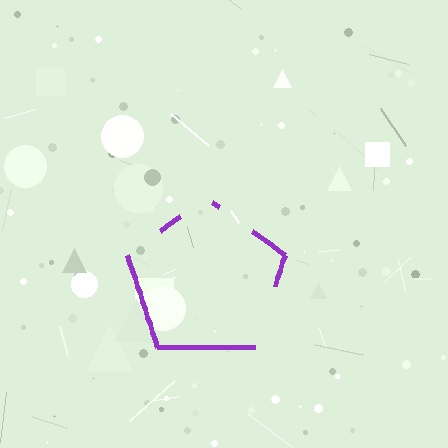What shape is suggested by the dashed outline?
The dashed outline suggests a pentagon.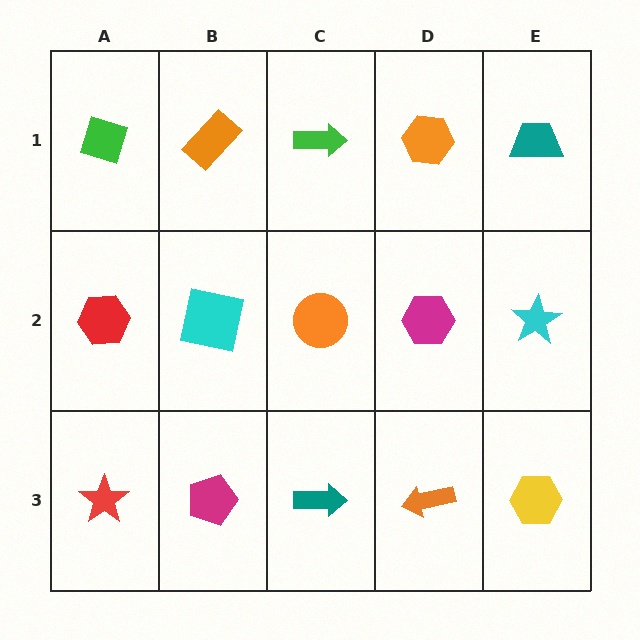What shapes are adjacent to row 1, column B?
A cyan square (row 2, column B), a green diamond (row 1, column A), a green arrow (row 1, column C).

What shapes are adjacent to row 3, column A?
A red hexagon (row 2, column A), a magenta pentagon (row 3, column B).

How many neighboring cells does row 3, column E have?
2.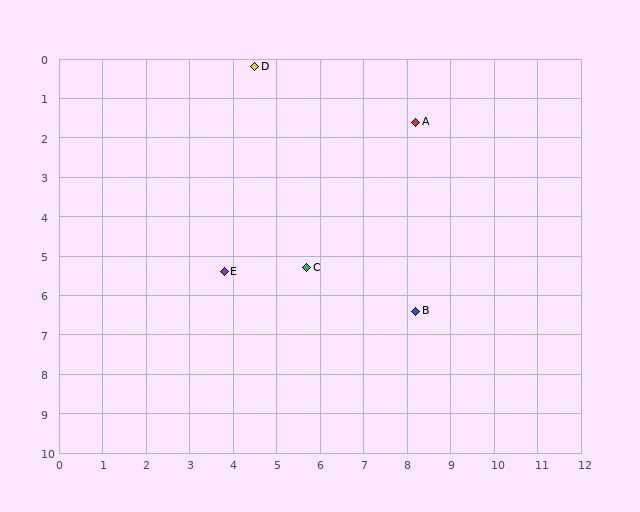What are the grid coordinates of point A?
Point A is at approximately (8.2, 1.6).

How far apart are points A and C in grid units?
Points A and C are about 4.5 grid units apart.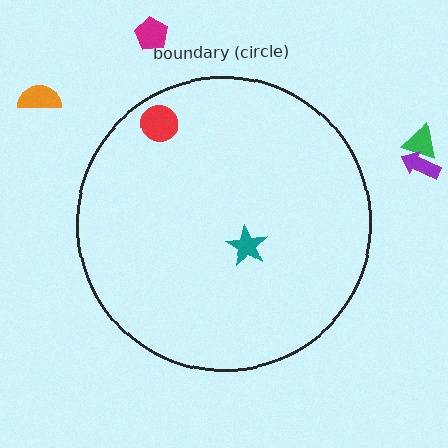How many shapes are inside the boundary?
2 inside, 4 outside.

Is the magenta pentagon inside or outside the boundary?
Outside.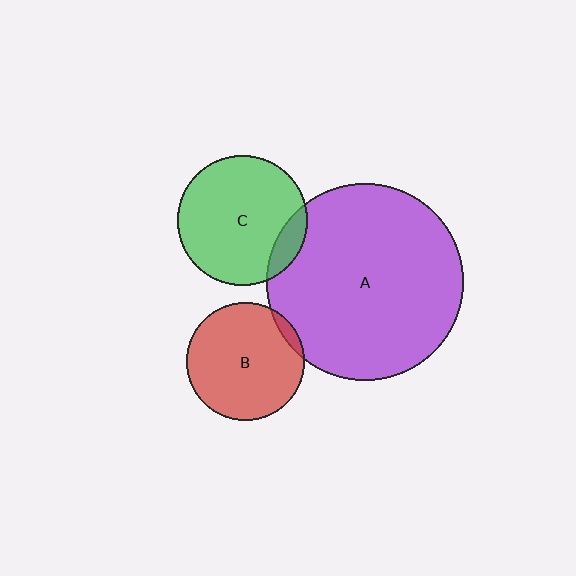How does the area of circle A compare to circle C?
Approximately 2.3 times.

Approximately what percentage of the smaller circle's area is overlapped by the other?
Approximately 10%.